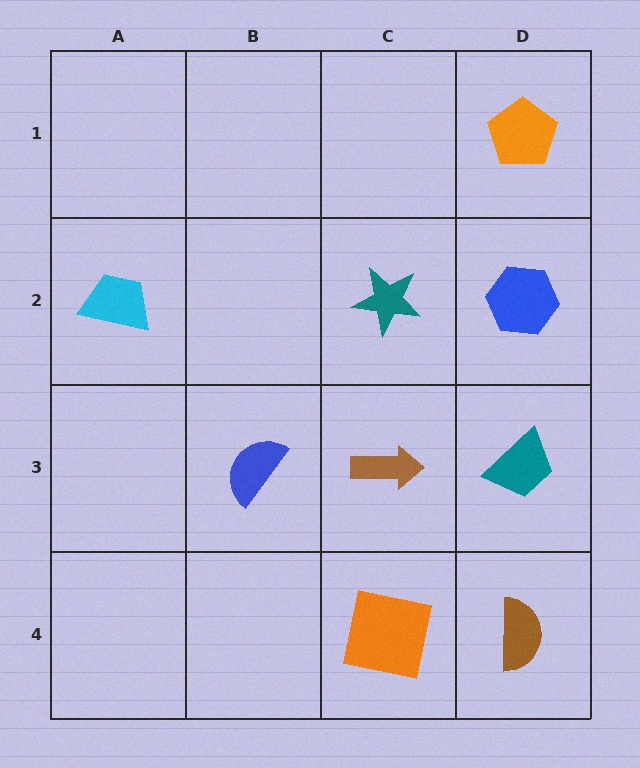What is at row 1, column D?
An orange pentagon.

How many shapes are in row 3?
3 shapes.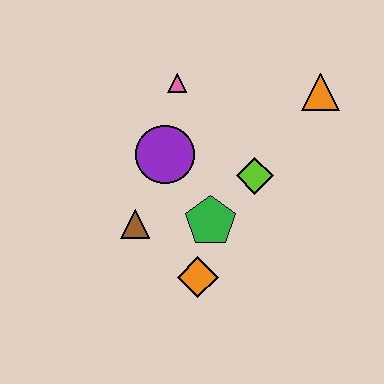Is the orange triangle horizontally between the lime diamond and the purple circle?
No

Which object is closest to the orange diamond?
The green pentagon is closest to the orange diamond.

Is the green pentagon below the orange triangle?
Yes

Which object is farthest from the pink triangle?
The orange diamond is farthest from the pink triangle.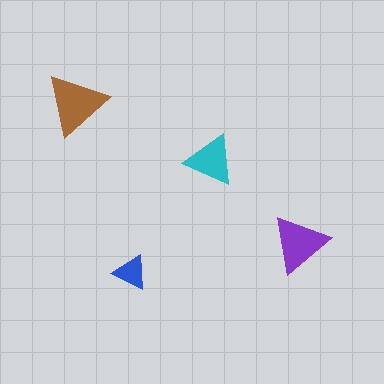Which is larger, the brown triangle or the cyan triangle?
The brown one.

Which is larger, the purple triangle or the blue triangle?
The purple one.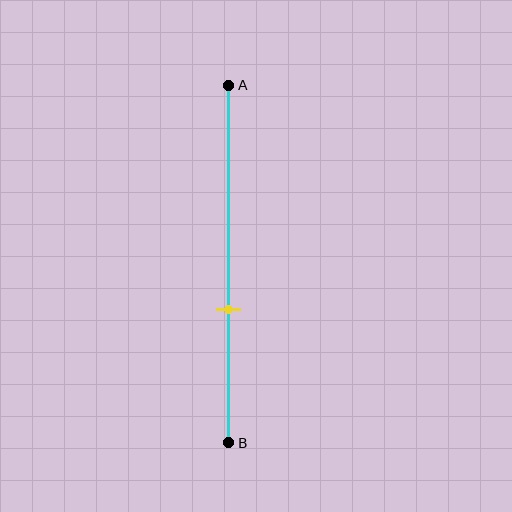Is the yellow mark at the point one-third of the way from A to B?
No, the mark is at about 65% from A, not at the 33% one-third point.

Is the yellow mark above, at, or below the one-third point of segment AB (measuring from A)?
The yellow mark is below the one-third point of segment AB.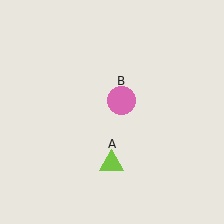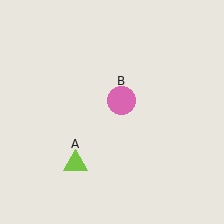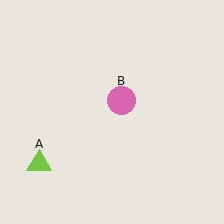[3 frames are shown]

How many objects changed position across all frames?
1 object changed position: lime triangle (object A).